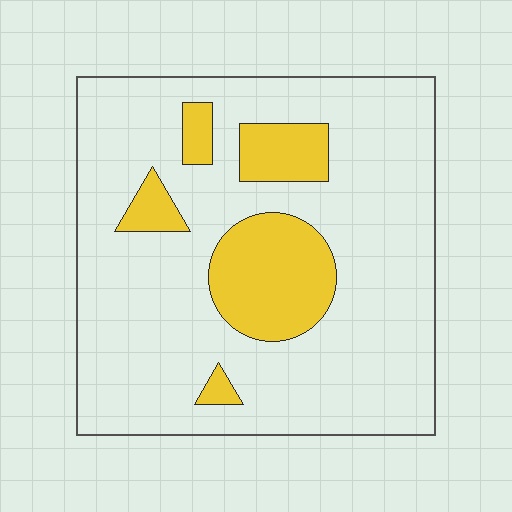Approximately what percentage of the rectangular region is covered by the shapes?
Approximately 20%.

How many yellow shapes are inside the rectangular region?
5.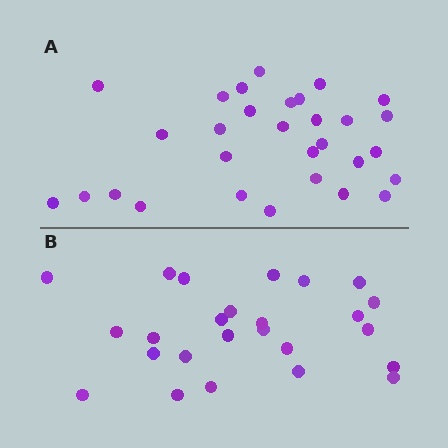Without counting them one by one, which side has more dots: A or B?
Region A (the top region) has more dots.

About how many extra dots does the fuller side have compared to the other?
Region A has about 5 more dots than region B.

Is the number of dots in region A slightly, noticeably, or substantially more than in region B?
Region A has only slightly more — the two regions are fairly close. The ratio is roughly 1.2 to 1.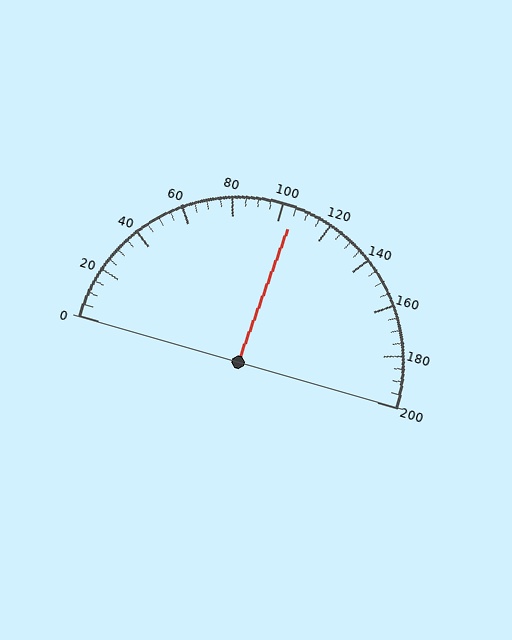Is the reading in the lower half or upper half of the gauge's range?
The reading is in the upper half of the range (0 to 200).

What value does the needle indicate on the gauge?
The needle indicates approximately 105.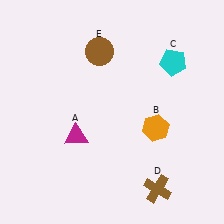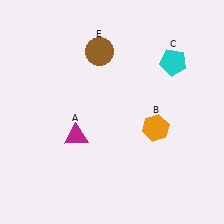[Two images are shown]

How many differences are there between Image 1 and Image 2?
There is 1 difference between the two images.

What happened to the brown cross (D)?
The brown cross (D) was removed in Image 2. It was in the bottom-right area of Image 1.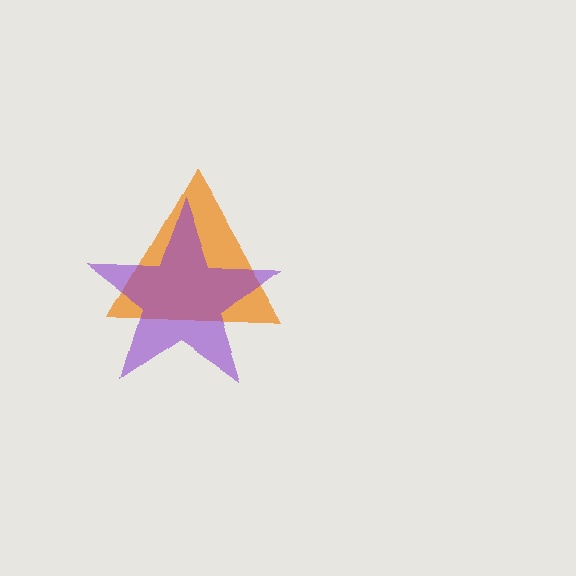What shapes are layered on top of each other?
The layered shapes are: an orange triangle, a purple star.